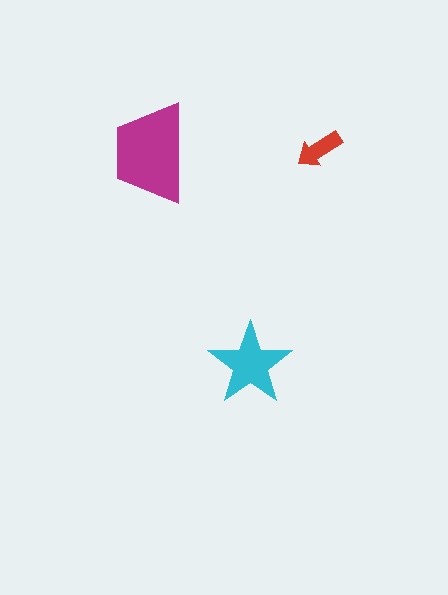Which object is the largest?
The magenta trapezoid.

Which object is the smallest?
The red arrow.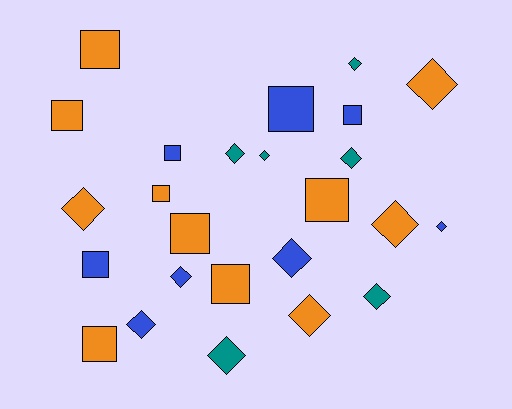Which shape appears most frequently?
Diamond, with 14 objects.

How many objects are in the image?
There are 25 objects.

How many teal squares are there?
There are no teal squares.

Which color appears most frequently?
Orange, with 11 objects.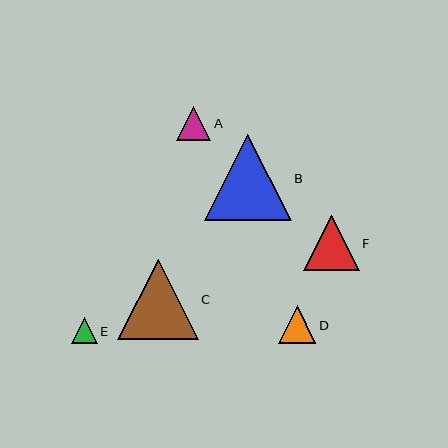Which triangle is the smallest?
Triangle E is the smallest with a size of approximately 26 pixels.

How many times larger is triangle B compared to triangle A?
Triangle B is approximately 2.6 times the size of triangle A.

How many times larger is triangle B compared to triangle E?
Triangle B is approximately 3.3 times the size of triangle E.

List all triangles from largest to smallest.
From largest to smallest: B, C, F, D, A, E.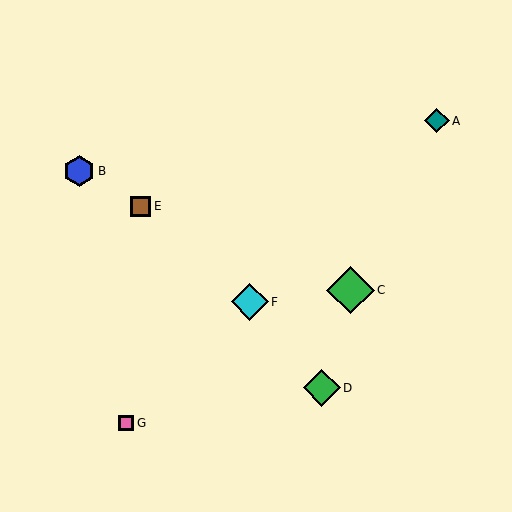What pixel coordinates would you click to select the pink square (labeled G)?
Click at (126, 423) to select the pink square G.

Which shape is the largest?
The green diamond (labeled C) is the largest.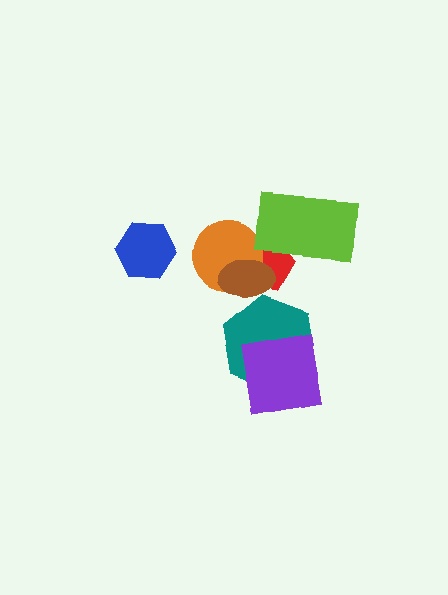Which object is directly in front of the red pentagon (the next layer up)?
The orange circle is directly in front of the red pentagon.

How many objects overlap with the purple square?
1 object overlaps with the purple square.